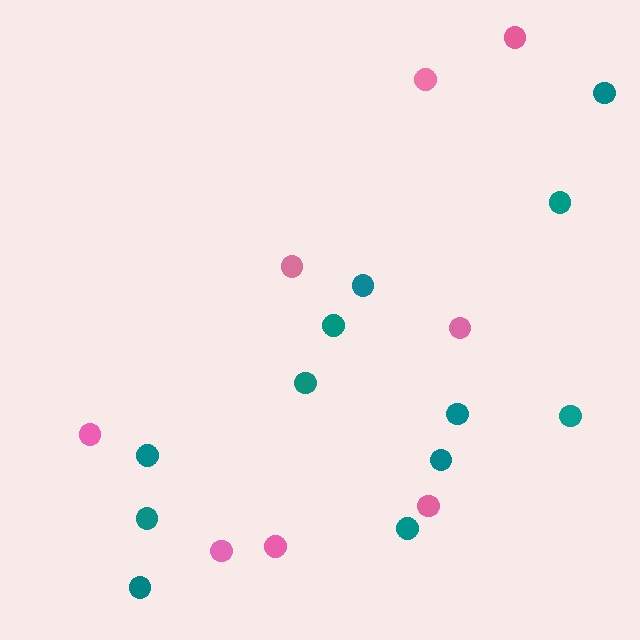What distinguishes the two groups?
There are 2 groups: one group of teal circles (12) and one group of pink circles (8).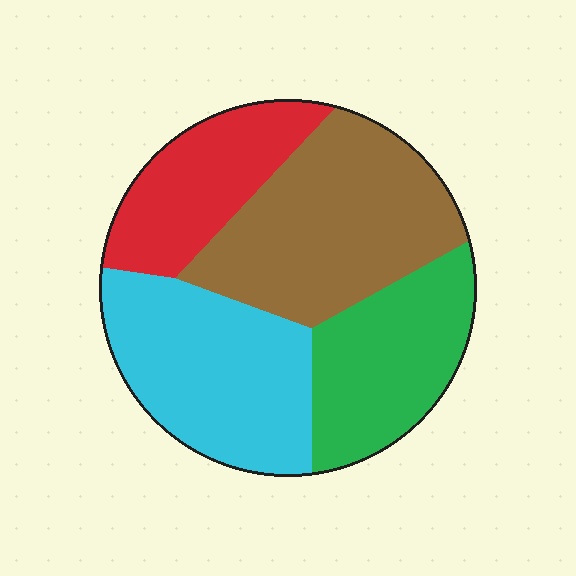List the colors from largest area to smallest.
From largest to smallest: brown, cyan, green, red.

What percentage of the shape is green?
Green covers around 20% of the shape.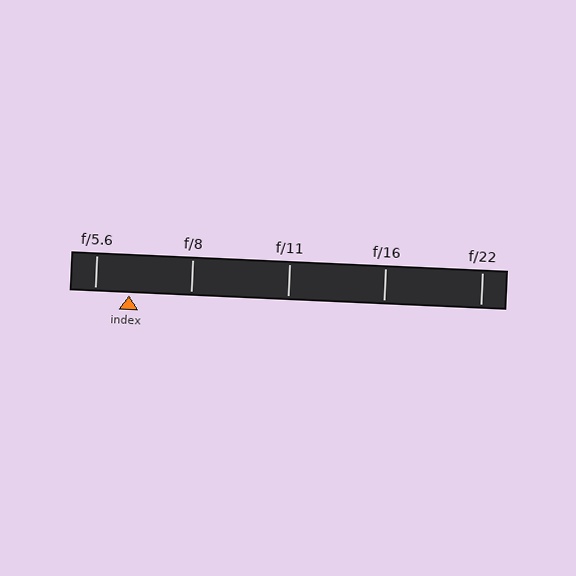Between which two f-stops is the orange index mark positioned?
The index mark is between f/5.6 and f/8.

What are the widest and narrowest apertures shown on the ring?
The widest aperture shown is f/5.6 and the narrowest is f/22.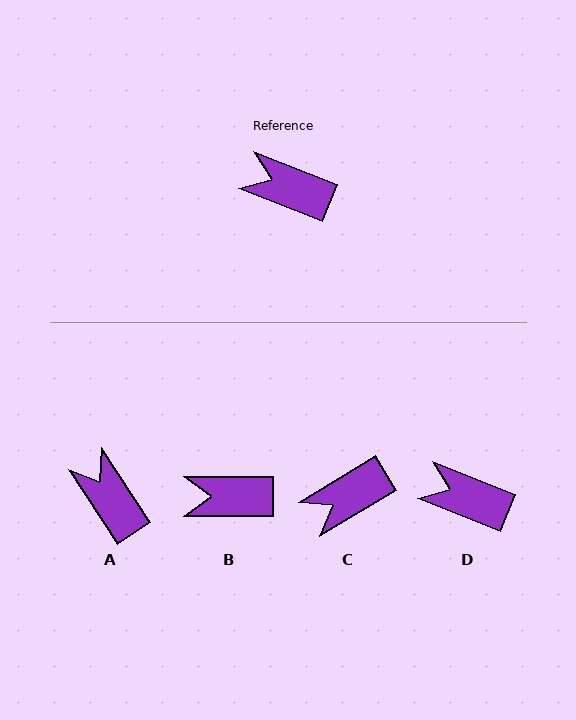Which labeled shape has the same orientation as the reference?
D.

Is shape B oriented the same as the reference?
No, it is off by about 22 degrees.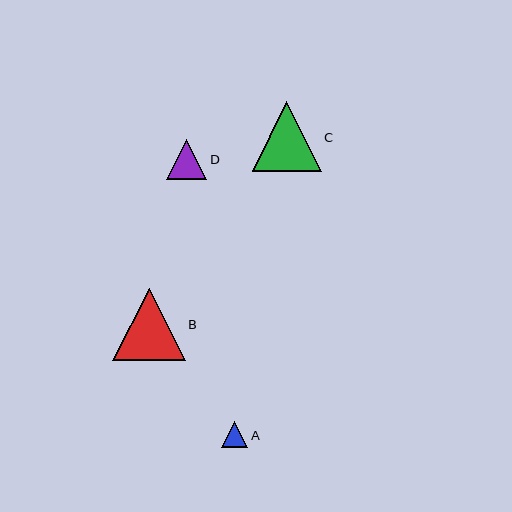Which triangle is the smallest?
Triangle A is the smallest with a size of approximately 26 pixels.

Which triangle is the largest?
Triangle B is the largest with a size of approximately 72 pixels.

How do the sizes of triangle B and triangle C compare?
Triangle B and triangle C are approximately the same size.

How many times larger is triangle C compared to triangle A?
Triangle C is approximately 2.7 times the size of triangle A.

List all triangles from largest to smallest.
From largest to smallest: B, C, D, A.